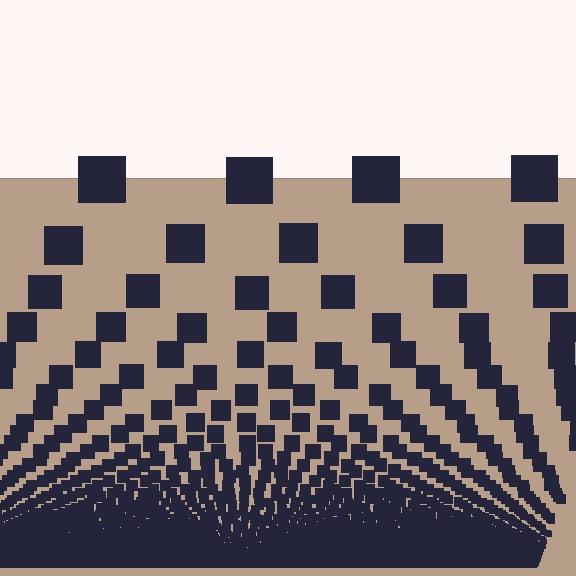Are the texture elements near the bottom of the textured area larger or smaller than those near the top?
Smaller. The gradient is inverted — elements near the bottom are smaller and denser.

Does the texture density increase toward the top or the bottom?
Density increases toward the bottom.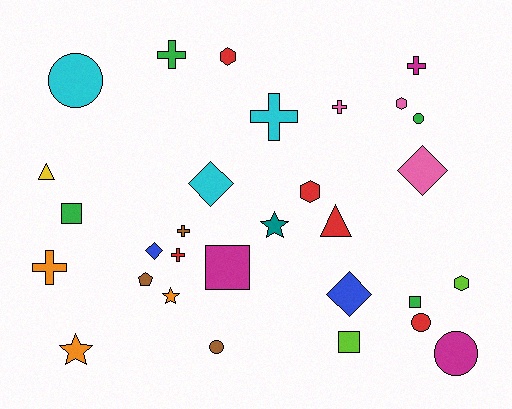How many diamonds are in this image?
There are 4 diamonds.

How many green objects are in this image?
There are 4 green objects.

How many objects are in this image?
There are 30 objects.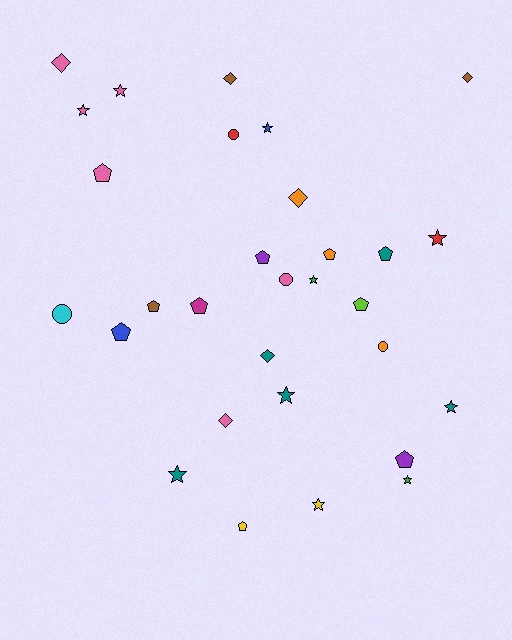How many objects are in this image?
There are 30 objects.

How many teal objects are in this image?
There are 5 teal objects.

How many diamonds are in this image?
There are 6 diamonds.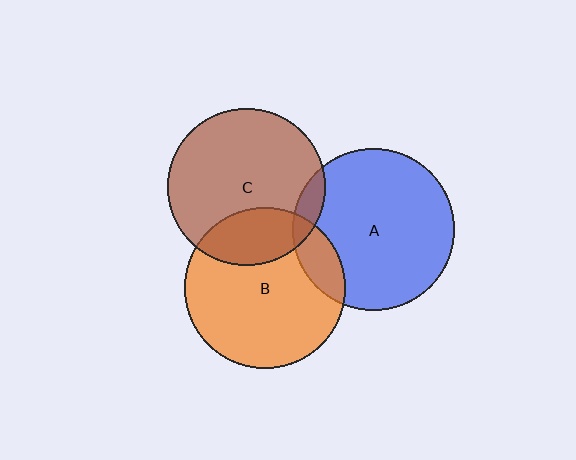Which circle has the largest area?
Circle A (blue).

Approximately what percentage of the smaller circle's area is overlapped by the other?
Approximately 10%.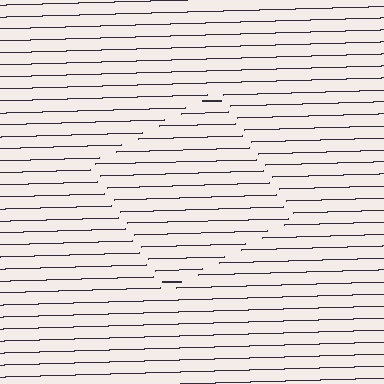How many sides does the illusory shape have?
4 sides — the line-ends trace a square.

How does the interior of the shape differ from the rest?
The interior of the shape contains the same grating, shifted by half a period — the contour is defined by the phase discontinuity where line-ends from the inner and outer gratings abut.